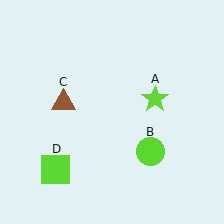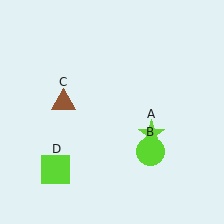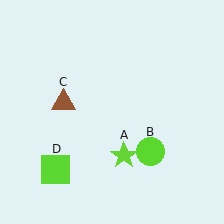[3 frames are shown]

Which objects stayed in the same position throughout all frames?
Lime circle (object B) and brown triangle (object C) and lime square (object D) remained stationary.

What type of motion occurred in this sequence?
The lime star (object A) rotated clockwise around the center of the scene.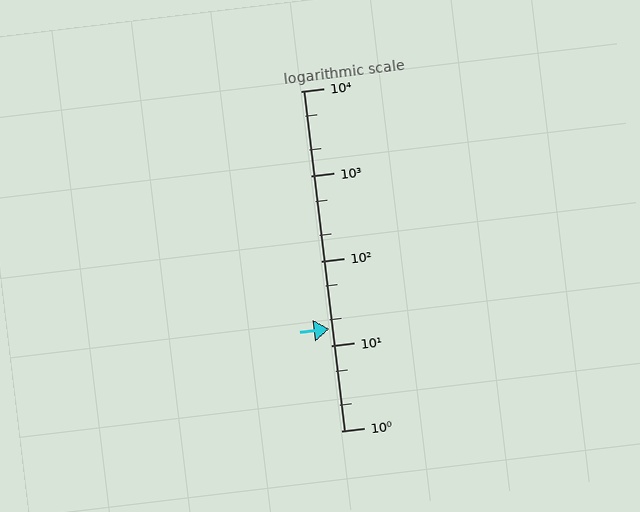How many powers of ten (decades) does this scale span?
The scale spans 4 decades, from 1 to 10000.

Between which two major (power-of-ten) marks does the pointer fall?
The pointer is between 10 and 100.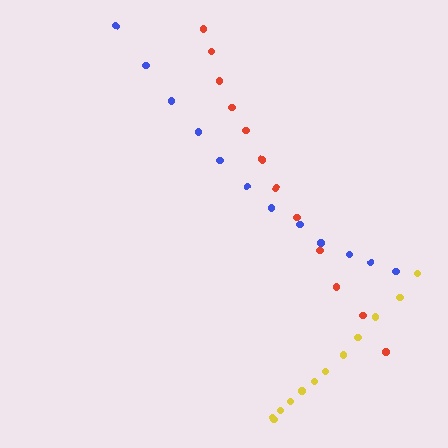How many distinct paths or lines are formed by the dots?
There are 3 distinct paths.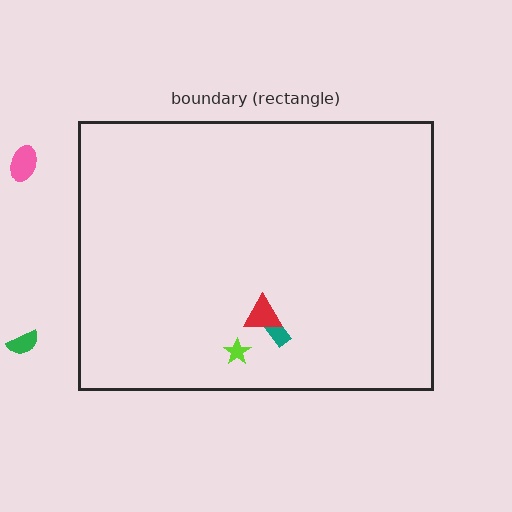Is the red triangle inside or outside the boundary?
Inside.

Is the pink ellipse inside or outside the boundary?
Outside.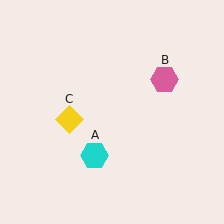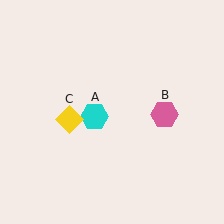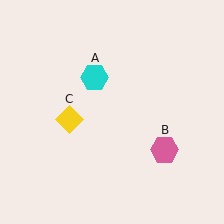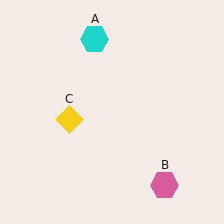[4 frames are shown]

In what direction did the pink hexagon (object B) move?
The pink hexagon (object B) moved down.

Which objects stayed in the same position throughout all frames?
Yellow diamond (object C) remained stationary.